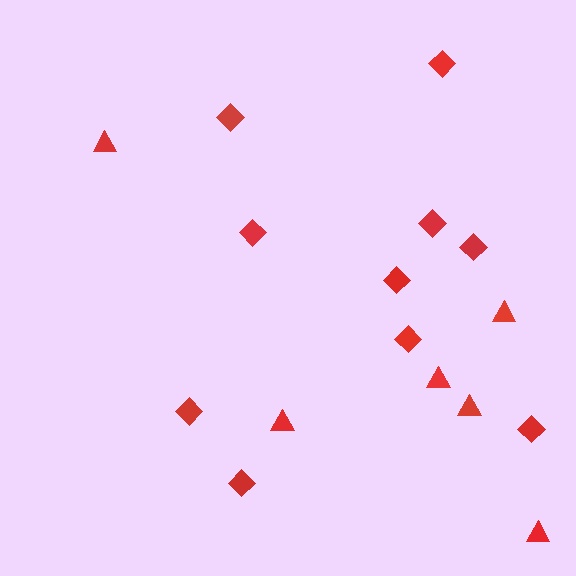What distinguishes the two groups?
There are 2 groups: one group of diamonds (10) and one group of triangles (6).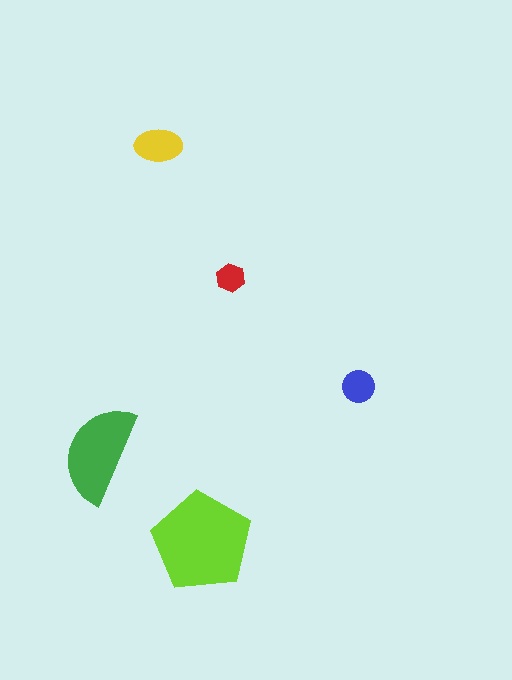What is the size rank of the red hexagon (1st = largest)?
5th.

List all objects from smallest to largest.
The red hexagon, the blue circle, the yellow ellipse, the green semicircle, the lime pentagon.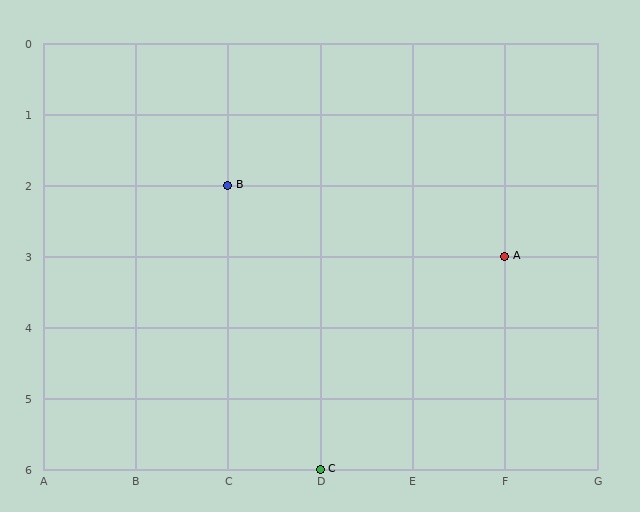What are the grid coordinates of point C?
Point C is at grid coordinates (D, 6).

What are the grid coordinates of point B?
Point B is at grid coordinates (C, 2).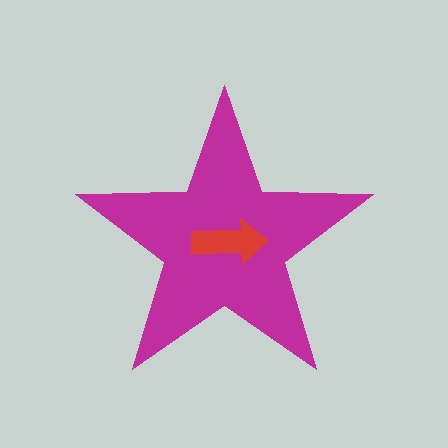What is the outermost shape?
The magenta star.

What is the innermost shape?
The red arrow.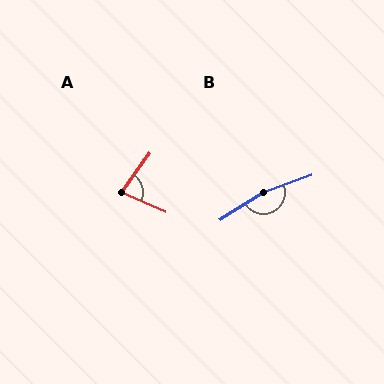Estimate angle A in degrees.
Approximately 79 degrees.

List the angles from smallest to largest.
A (79°), B (167°).